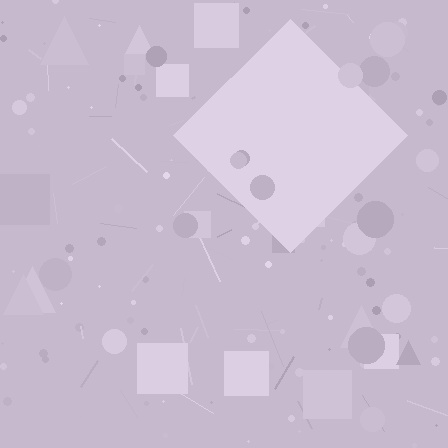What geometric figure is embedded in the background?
A diamond is embedded in the background.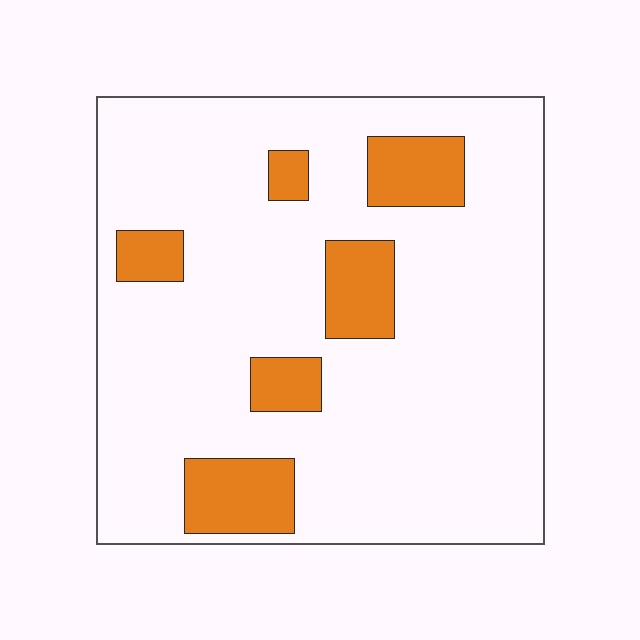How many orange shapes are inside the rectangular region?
6.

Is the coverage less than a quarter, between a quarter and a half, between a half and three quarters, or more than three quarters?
Less than a quarter.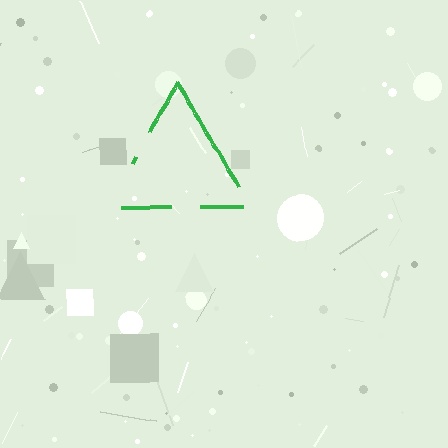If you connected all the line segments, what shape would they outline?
They would outline a triangle.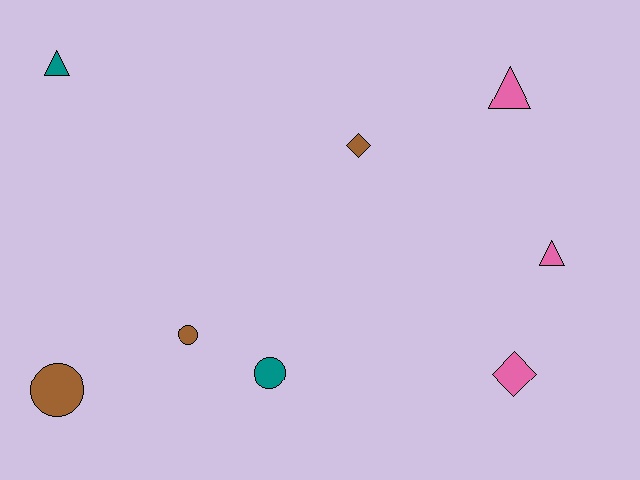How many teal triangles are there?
There is 1 teal triangle.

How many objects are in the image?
There are 8 objects.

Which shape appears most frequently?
Triangle, with 3 objects.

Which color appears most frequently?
Pink, with 3 objects.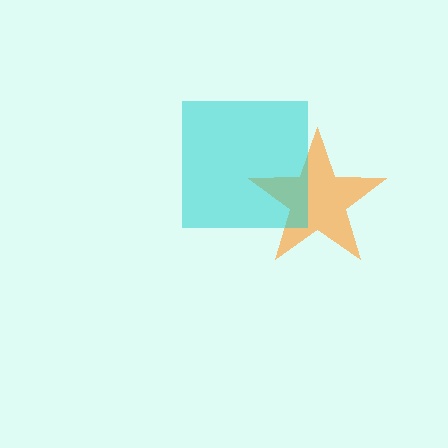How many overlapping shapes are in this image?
There are 2 overlapping shapes in the image.